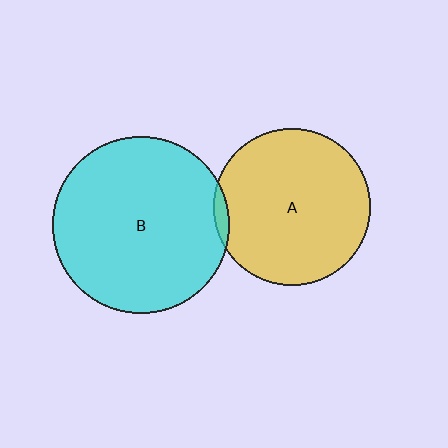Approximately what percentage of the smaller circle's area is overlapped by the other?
Approximately 5%.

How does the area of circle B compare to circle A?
Approximately 1.3 times.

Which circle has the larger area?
Circle B (cyan).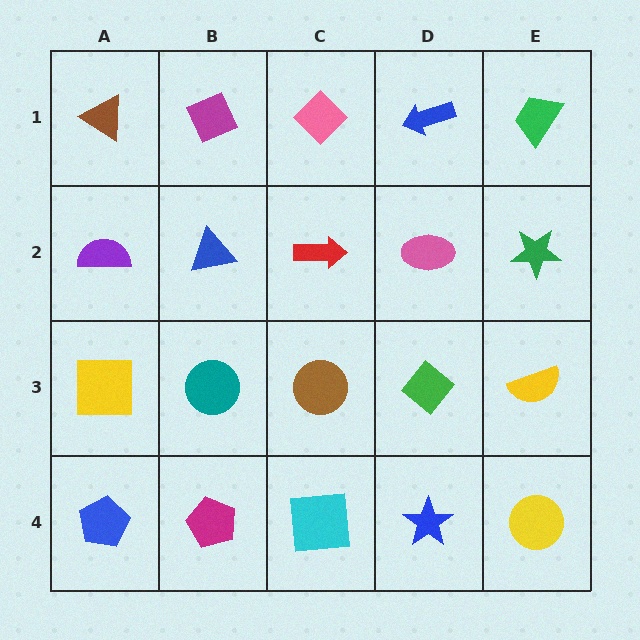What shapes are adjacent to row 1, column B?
A blue triangle (row 2, column B), a brown triangle (row 1, column A), a pink diamond (row 1, column C).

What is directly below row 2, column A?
A yellow square.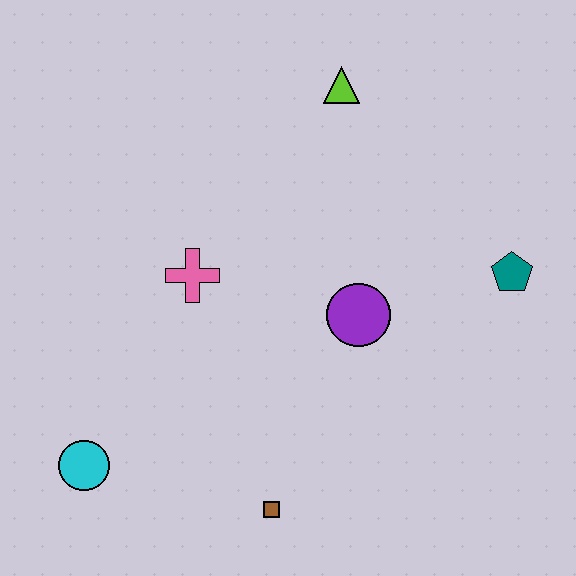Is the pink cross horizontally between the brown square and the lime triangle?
No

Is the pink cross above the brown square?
Yes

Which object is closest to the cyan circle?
The brown square is closest to the cyan circle.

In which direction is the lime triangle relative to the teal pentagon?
The lime triangle is above the teal pentagon.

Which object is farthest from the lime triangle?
The cyan circle is farthest from the lime triangle.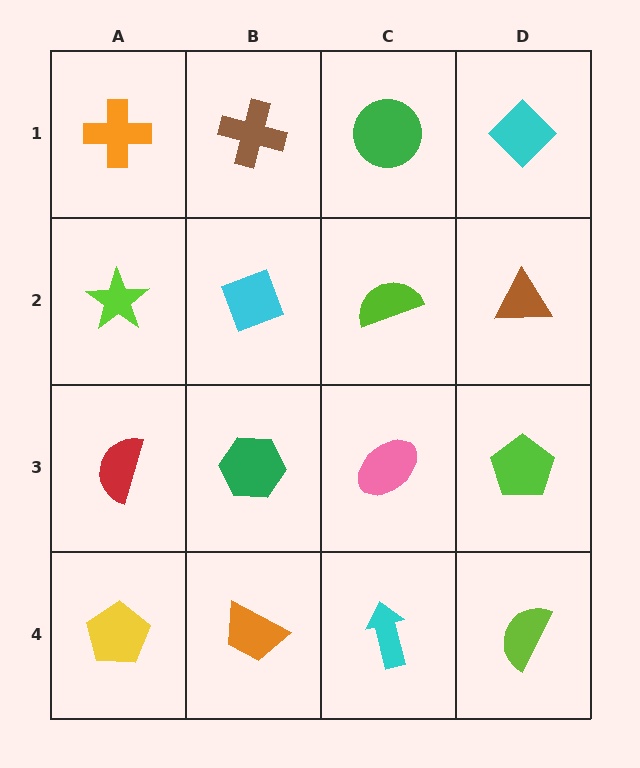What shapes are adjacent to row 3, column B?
A cyan diamond (row 2, column B), an orange trapezoid (row 4, column B), a red semicircle (row 3, column A), a pink ellipse (row 3, column C).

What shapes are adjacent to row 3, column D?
A brown triangle (row 2, column D), a lime semicircle (row 4, column D), a pink ellipse (row 3, column C).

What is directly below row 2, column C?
A pink ellipse.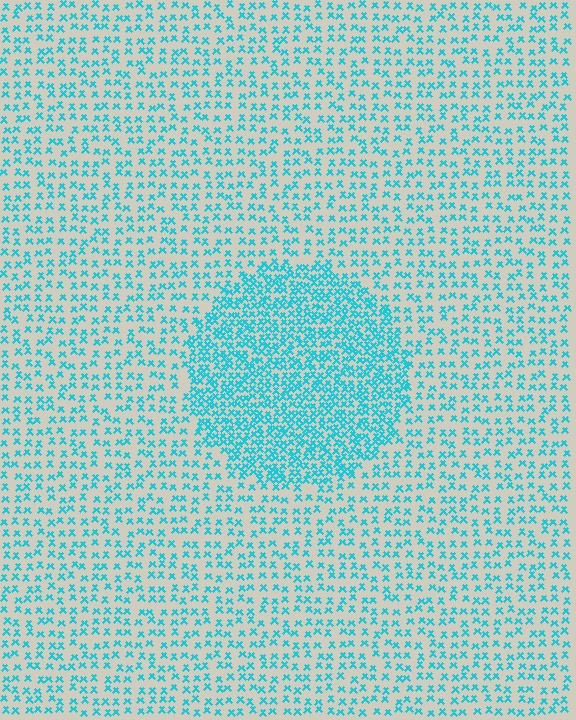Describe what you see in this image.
The image contains small cyan elements arranged at two different densities. A circle-shaped region is visible where the elements are more densely packed than the surrounding area.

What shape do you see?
I see a circle.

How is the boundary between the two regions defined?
The boundary is defined by a change in element density (approximately 2.2x ratio). All elements are the same color, size, and shape.